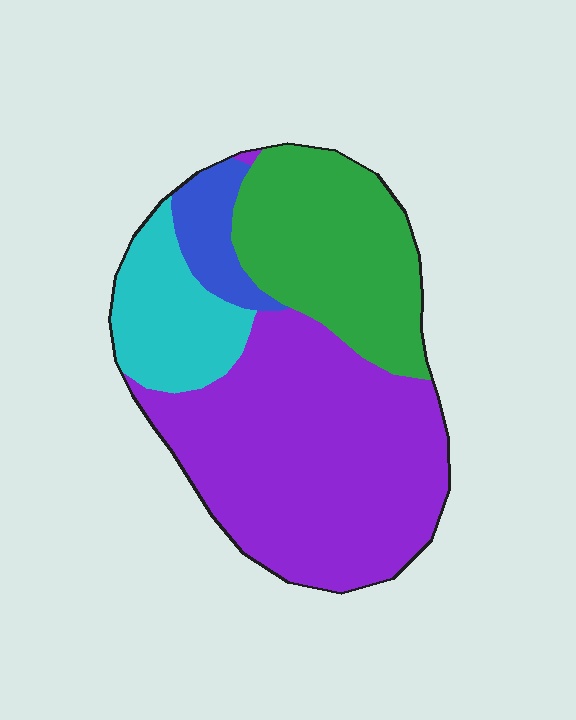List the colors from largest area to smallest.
From largest to smallest: purple, green, cyan, blue.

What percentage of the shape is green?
Green takes up about one quarter (1/4) of the shape.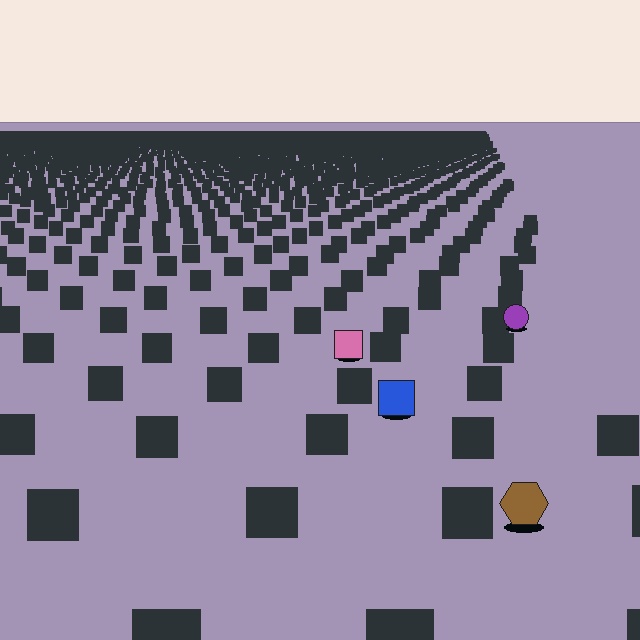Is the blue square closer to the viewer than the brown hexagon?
No. The brown hexagon is closer — you can tell from the texture gradient: the ground texture is coarser near it.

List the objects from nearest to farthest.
From nearest to farthest: the brown hexagon, the blue square, the pink square, the purple circle.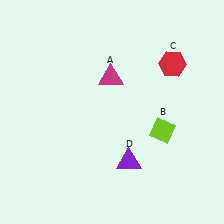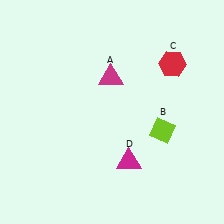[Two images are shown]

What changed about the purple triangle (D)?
In Image 1, D is purple. In Image 2, it changed to magenta.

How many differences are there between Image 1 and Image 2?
There is 1 difference between the two images.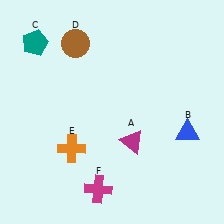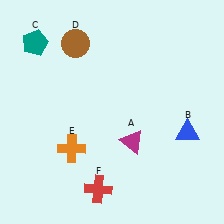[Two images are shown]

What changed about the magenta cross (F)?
In Image 1, F is magenta. In Image 2, it changed to red.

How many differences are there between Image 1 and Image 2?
There is 1 difference between the two images.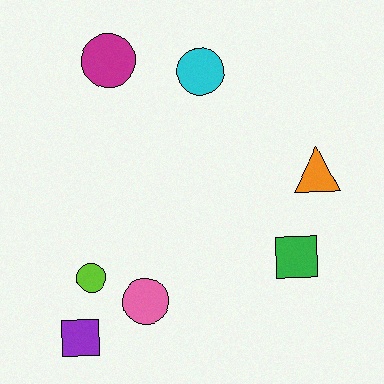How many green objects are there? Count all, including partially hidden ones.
There is 1 green object.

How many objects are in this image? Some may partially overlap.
There are 7 objects.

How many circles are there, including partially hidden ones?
There are 4 circles.